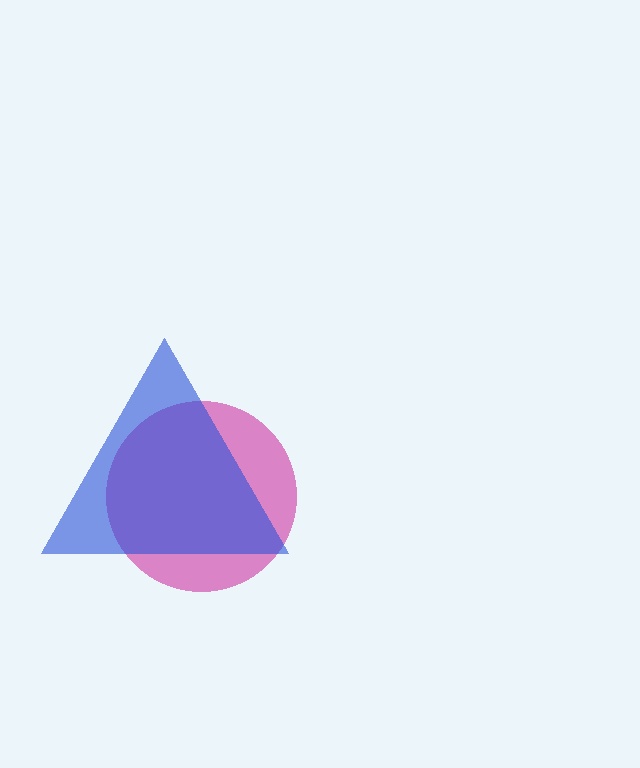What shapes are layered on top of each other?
The layered shapes are: a magenta circle, a blue triangle.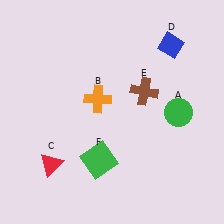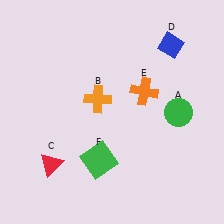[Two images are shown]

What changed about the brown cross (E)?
In Image 1, E is brown. In Image 2, it changed to orange.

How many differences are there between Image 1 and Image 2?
There is 1 difference between the two images.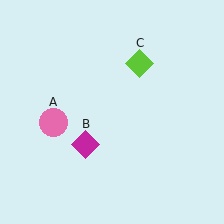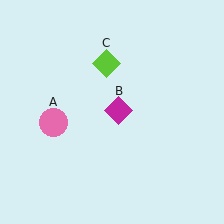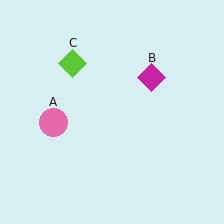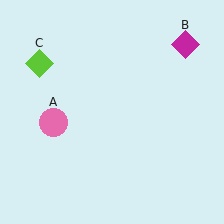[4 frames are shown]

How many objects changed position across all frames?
2 objects changed position: magenta diamond (object B), lime diamond (object C).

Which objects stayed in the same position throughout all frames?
Pink circle (object A) remained stationary.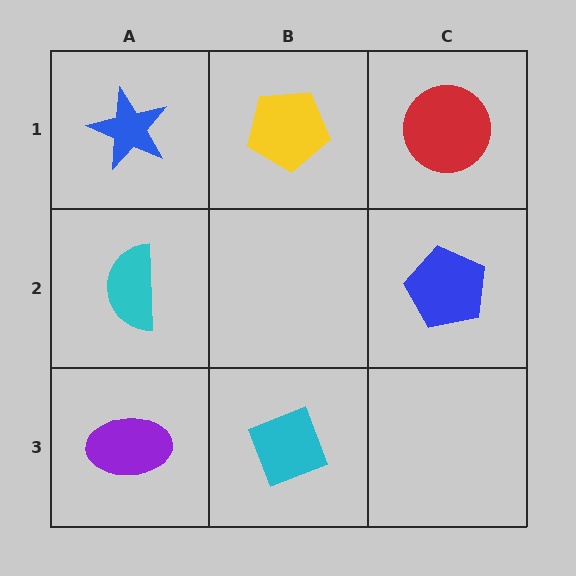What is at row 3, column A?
A purple ellipse.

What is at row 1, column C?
A red circle.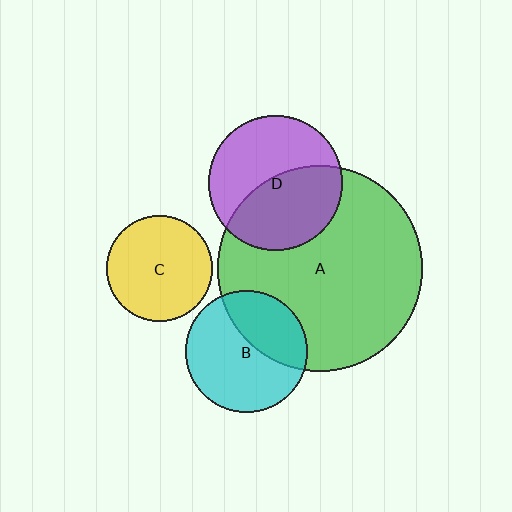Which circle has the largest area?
Circle A (green).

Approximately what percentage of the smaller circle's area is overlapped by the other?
Approximately 35%.